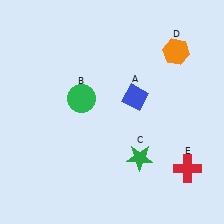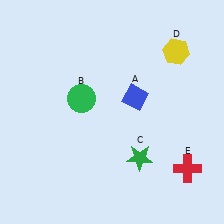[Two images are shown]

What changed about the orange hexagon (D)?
In Image 1, D is orange. In Image 2, it changed to yellow.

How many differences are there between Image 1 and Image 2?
There is 1 difference between the two images.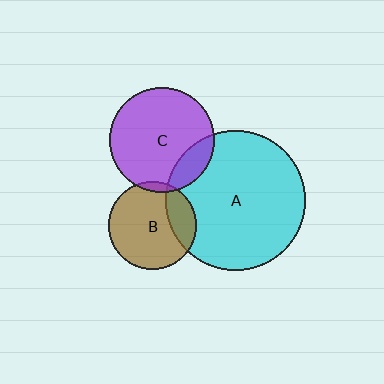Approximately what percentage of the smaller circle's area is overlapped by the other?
Approximately 20%.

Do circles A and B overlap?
Yes.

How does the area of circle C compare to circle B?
Approximately 1.4 times.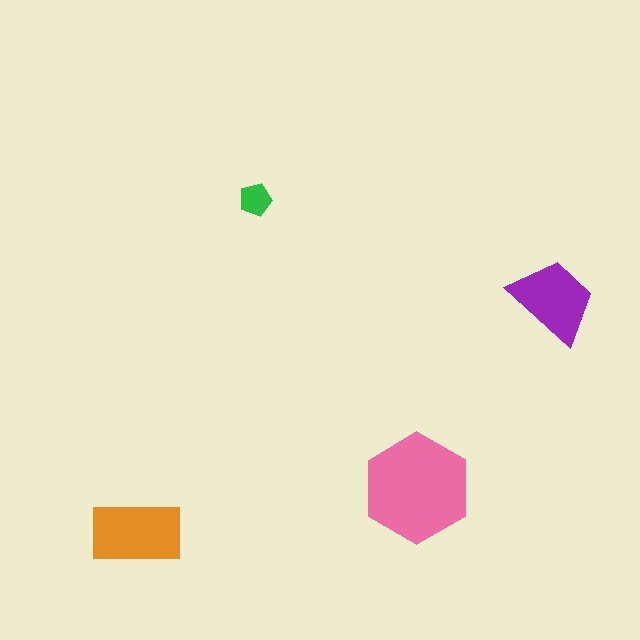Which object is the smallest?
The green pentagon.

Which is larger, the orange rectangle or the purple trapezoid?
The orange rectangle.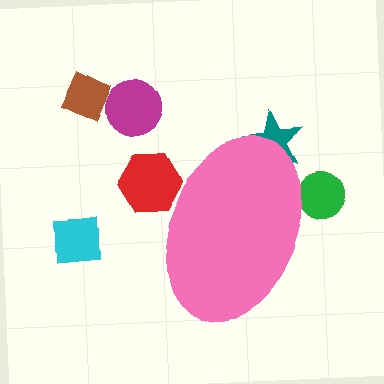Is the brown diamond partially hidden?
No, the brown diamond is fully visible.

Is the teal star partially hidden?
Yes, the teal star is partially hidden behind the pink ellipse.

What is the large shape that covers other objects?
A pink ellipse.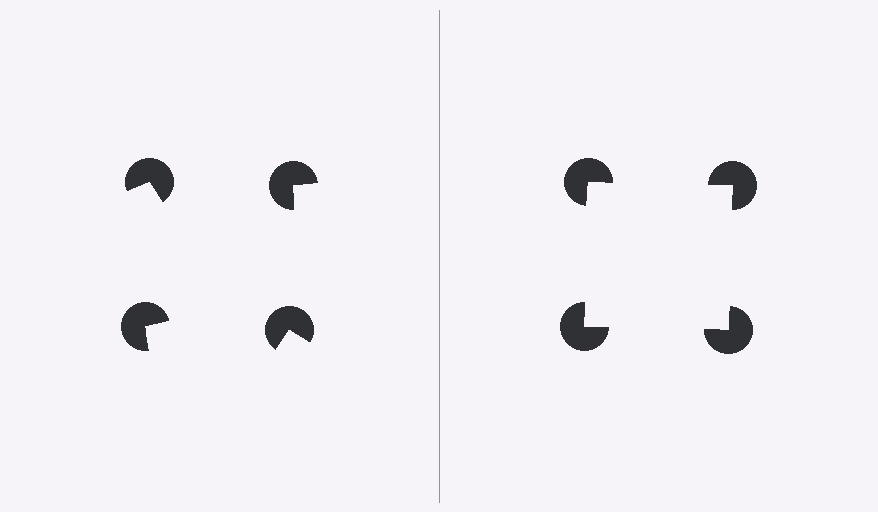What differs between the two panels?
The pac-man discs are positioned identically on both sides; only the wedge orientations differ. On the right they align to a square; on the left they are misaligned.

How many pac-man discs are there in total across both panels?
8 — 4 on each side.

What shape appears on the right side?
An illusory square.